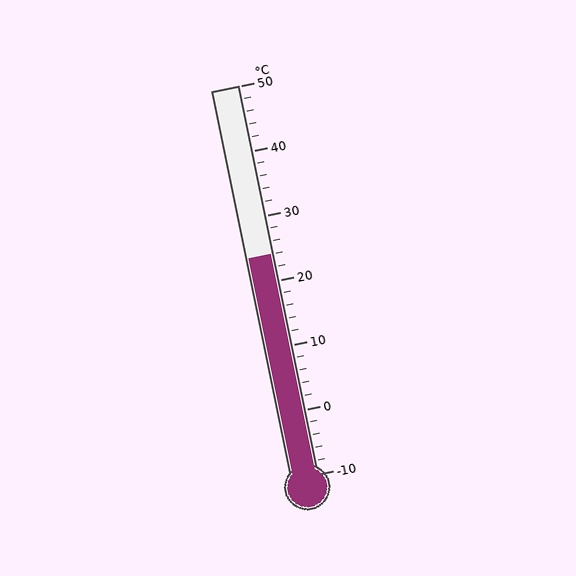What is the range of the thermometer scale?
The thermometer scale ranges from -10°C to 50°C.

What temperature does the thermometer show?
The thermometer shows approximately 24°C.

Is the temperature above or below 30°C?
The temperature is below 30°C.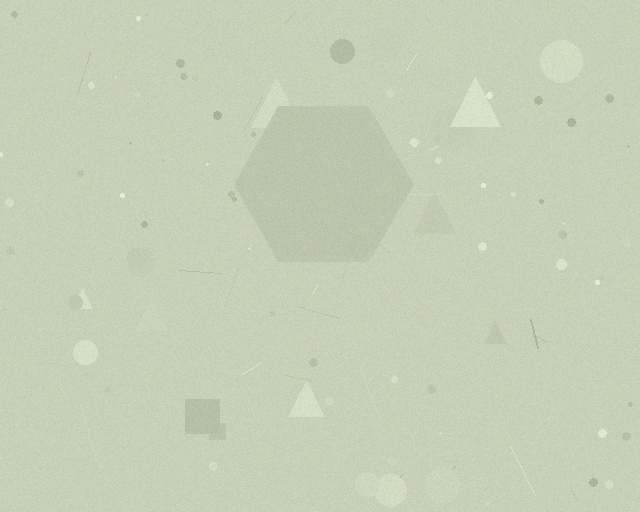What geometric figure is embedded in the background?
A hexagon is embedded in the background.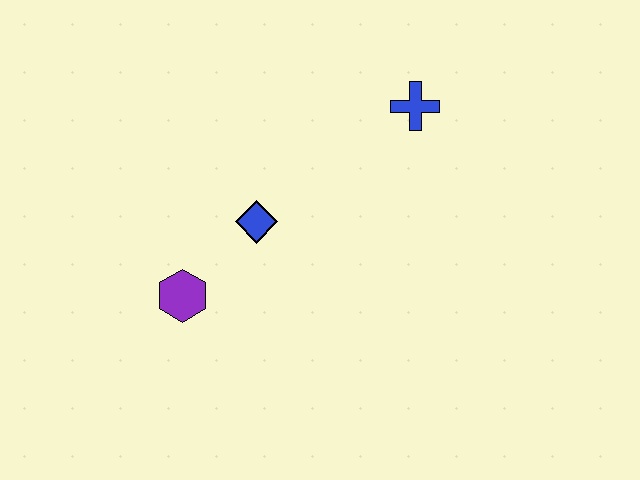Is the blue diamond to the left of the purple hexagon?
No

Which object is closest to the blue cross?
The blue diamond is closest to the blue cross.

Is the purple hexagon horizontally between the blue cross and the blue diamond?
No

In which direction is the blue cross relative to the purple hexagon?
The blue cross is to the right of the purple hexagon.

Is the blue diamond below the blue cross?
Yes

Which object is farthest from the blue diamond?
The blue cross is farthest from the blue diamond.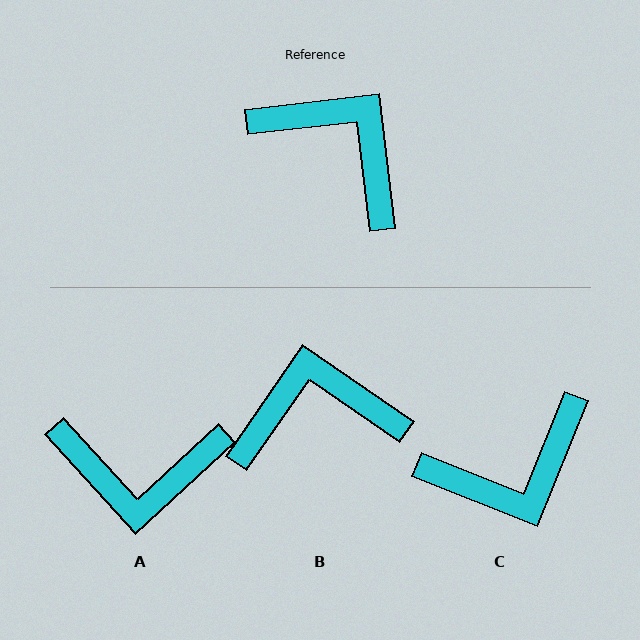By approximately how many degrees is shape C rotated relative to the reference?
Approximately 118 degrees clockwise.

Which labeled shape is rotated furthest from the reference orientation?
A, about 144 degrees away.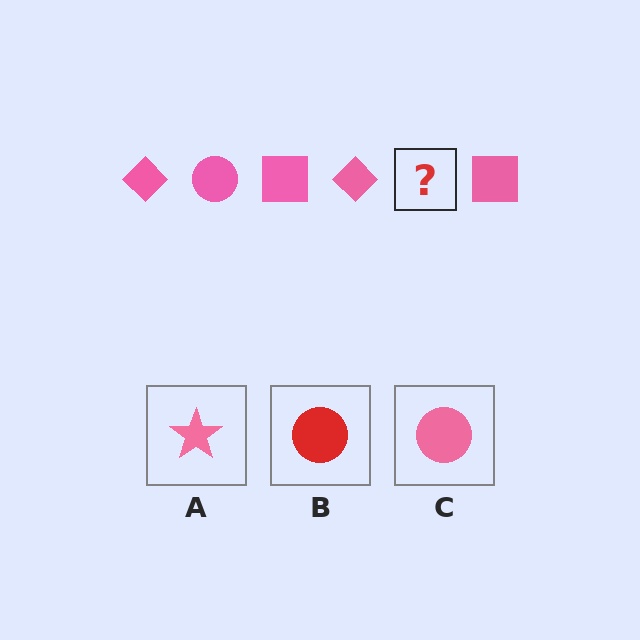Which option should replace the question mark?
Option C.